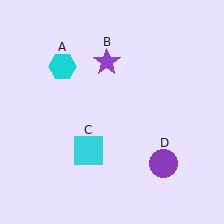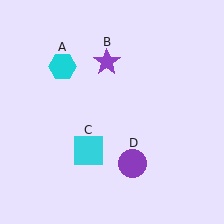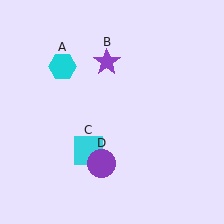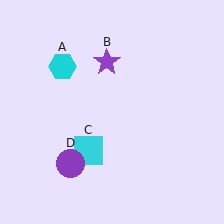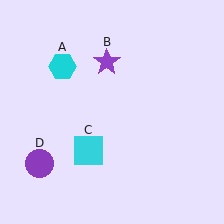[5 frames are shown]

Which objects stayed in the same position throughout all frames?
Cyan hexagon (object A) and purple star (object B) and cyan square (object C) remained stationary.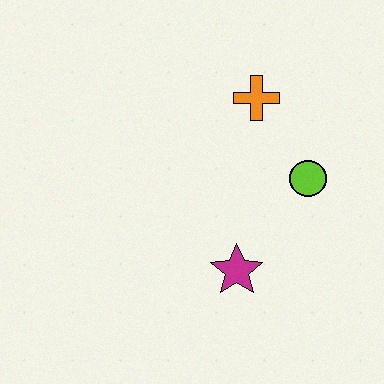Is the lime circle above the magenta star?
Yes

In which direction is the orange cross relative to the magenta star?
The orange cross is above the magenta star.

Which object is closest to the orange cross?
The lime circle is closest to the orange cross.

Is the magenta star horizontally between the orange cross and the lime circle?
No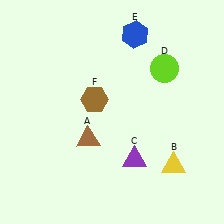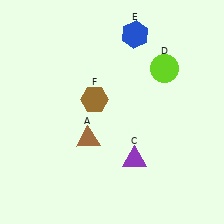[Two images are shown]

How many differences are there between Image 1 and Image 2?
There is 1 difference between the two images.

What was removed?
The yellow triangle (B) was removed in Image 2.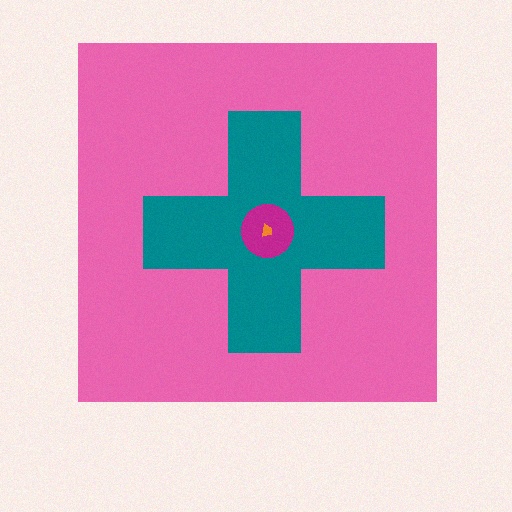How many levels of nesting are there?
4.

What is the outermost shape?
The pink square.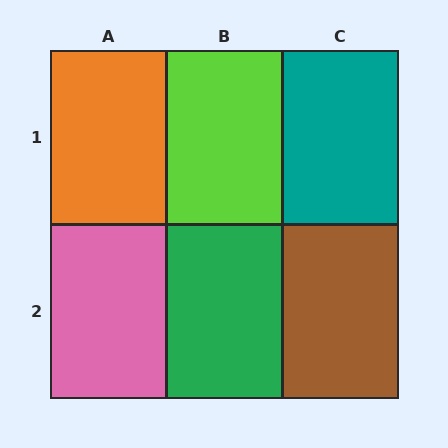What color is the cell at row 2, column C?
Brown.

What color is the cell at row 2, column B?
Green.